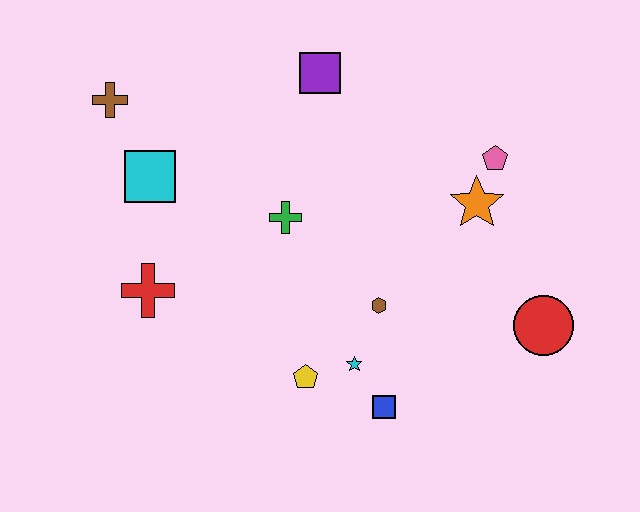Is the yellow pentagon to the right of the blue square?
No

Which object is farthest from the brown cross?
The red circle is farthest from the brown cross.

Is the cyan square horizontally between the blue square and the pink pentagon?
No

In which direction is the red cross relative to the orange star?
The red cross is to the left of the orange star.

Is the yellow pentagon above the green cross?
No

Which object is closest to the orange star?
The pink pentagon is closest to the orange star.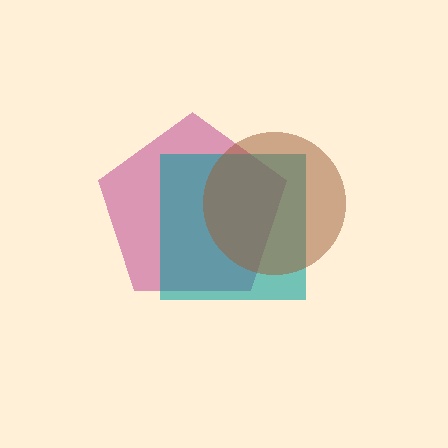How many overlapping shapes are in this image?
There are 3 overlapping shapes in the image.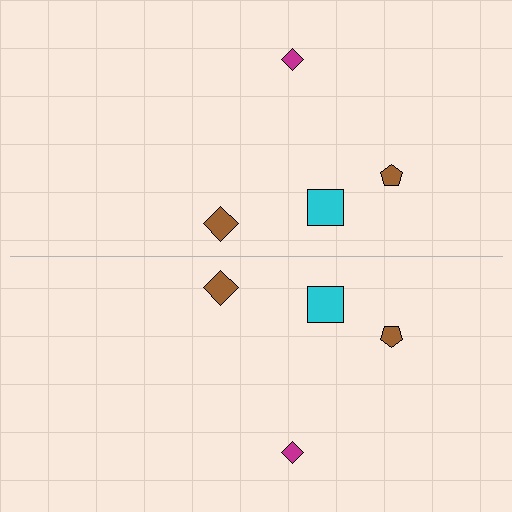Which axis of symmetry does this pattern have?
The pattern has a horizontal axis of symmetry running through the center of the image.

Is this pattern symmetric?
Yes, this pattern has bilateral (reflection) symmetry.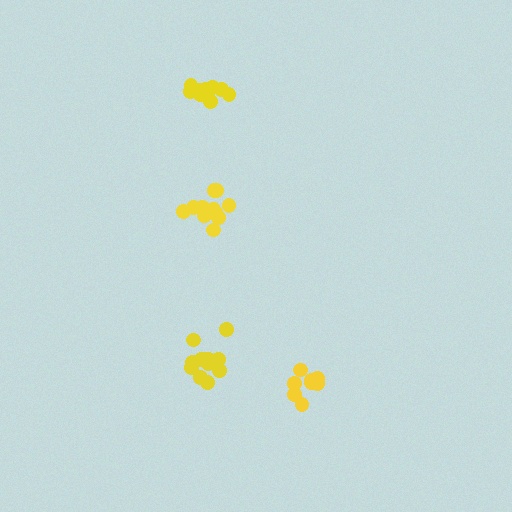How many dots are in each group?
Group 1: 12 dots, Group 2: 12 dots, Group 3: 10 dots, Group 4: 8 dots (42 total).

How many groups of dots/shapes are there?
There are 4 groups.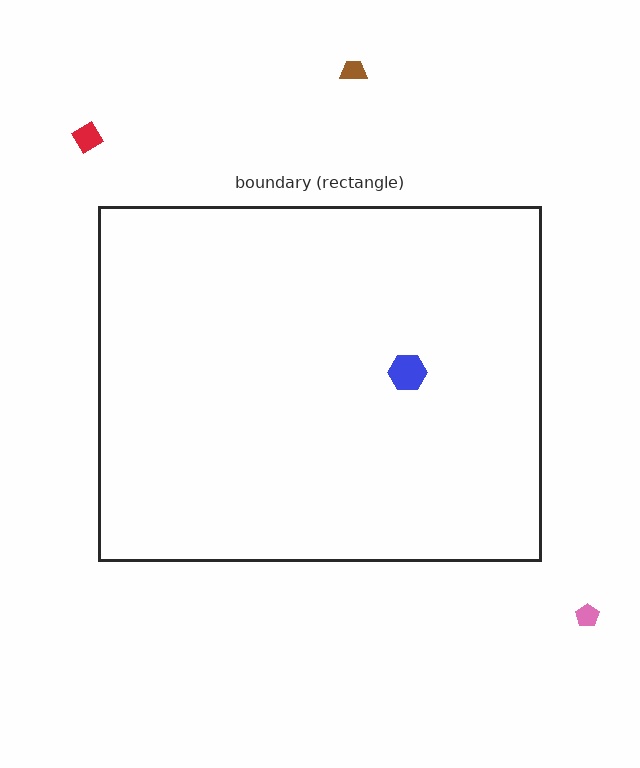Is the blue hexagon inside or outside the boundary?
Inside.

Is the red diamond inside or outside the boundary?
Outside.